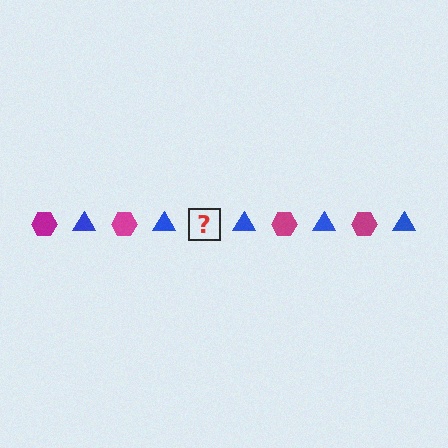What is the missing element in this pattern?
The missing element is a magenta hexagon.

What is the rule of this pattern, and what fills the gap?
The rule is that the pattern alternates between magenta hexagon and blue triangle. The gap should be filled with a magenta hexagon.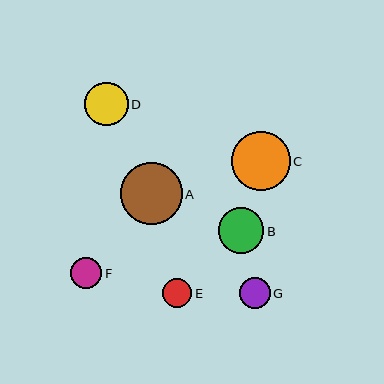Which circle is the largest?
Circle A is the largest with a size of approximately 62 pixels.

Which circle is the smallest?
Circle E is the smallest with a size of approximately 29 pixels.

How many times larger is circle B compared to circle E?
Circle B is approximately 1.6 times the size of circle E.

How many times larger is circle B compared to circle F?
Circle B is approximately 1.5 times the size of circle F.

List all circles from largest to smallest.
From largest to smallest: A, C, B, D, F, G, E.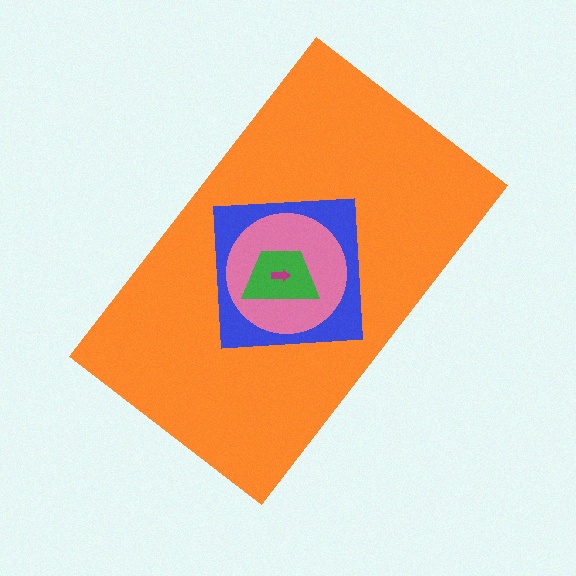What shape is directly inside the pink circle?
The green trapezoid.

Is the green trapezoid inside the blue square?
Yes.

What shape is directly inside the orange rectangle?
The blue square.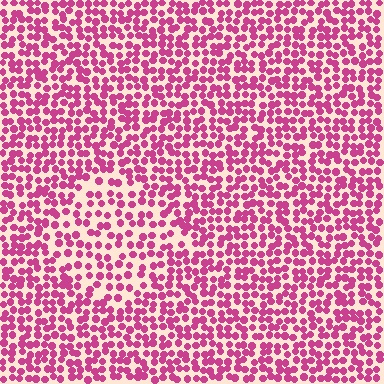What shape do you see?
I see a diamond.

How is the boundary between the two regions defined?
The boundary is defined by a change in element density (approximately 1.6x ratio). All elements are the same color, size, and shape.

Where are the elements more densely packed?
The elements are more densely packed outside the diamond boundary.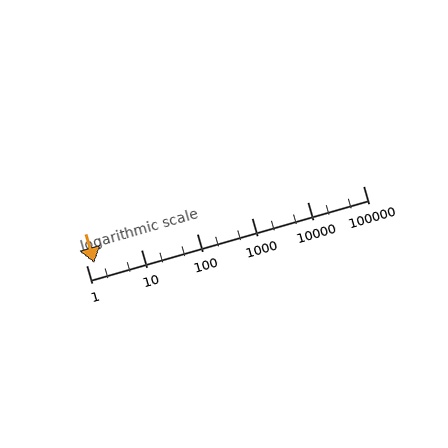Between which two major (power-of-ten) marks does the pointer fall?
The pointer is between 1 and 10.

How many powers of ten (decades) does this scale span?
The scale spans 5 decades, from 1 to 100000.